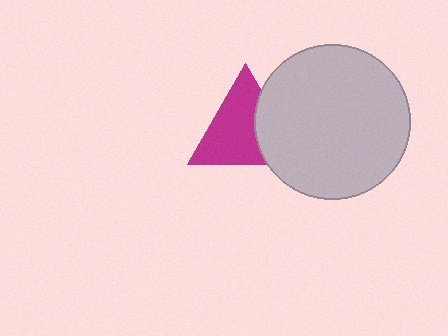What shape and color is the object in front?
The object in front is a light gray circle.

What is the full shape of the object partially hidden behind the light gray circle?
The partially hidden object is a magenta triangle.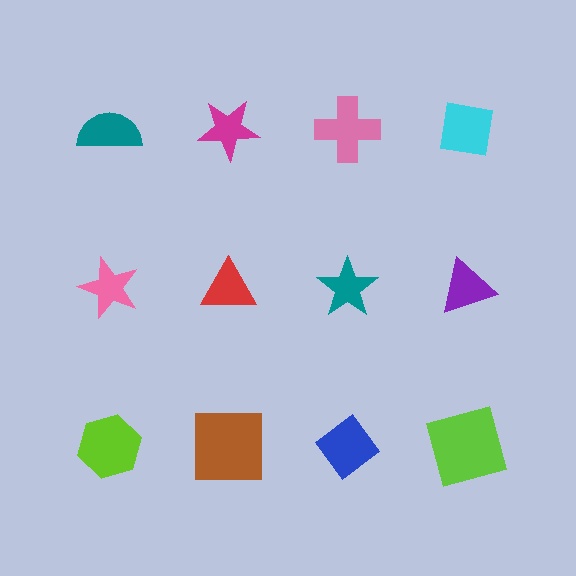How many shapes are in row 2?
4 shapes.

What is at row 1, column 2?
A magenta star.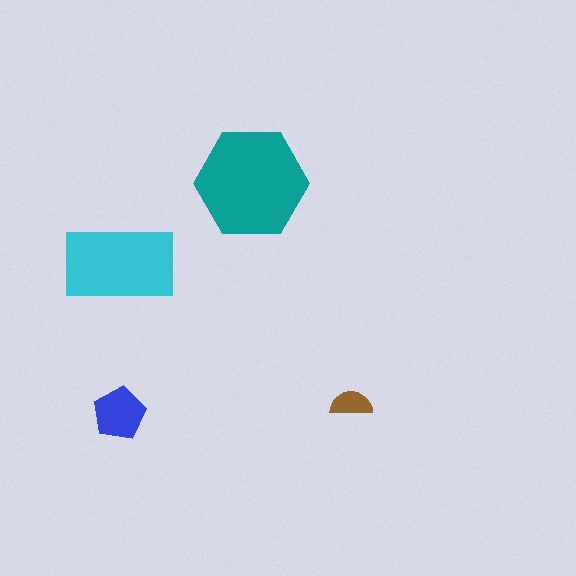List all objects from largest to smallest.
The teal hexagon, the cyan rectangle, the blue pentagon, the brown semicircle.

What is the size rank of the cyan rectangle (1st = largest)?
2nd.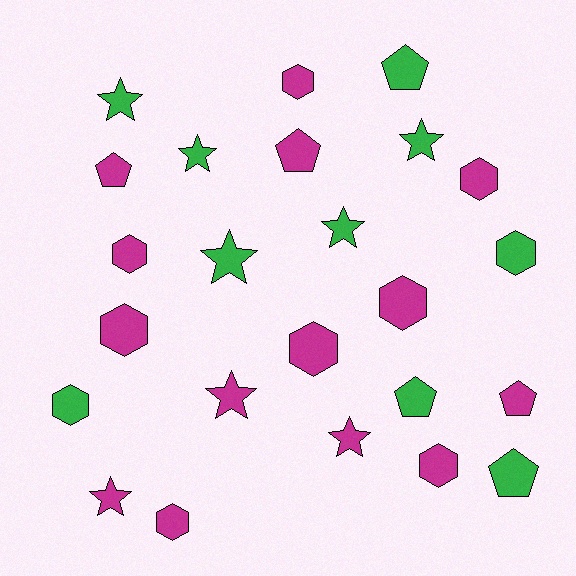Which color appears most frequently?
Magenta, with 14 objects.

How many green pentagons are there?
There are 3 green pentagons.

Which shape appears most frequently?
Hexagon, with 10 objects.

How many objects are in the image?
There are 24 objects.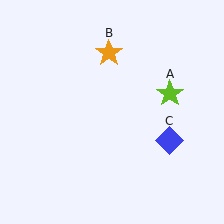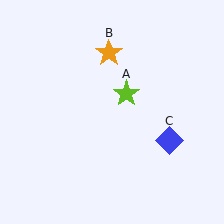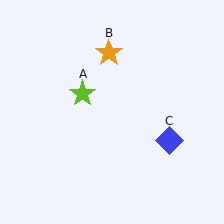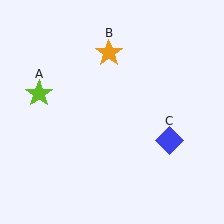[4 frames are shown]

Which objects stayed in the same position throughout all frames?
Orange star (object B) and blue diamond (object C) remained stationary.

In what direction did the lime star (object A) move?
The lime star (object A) moved left.